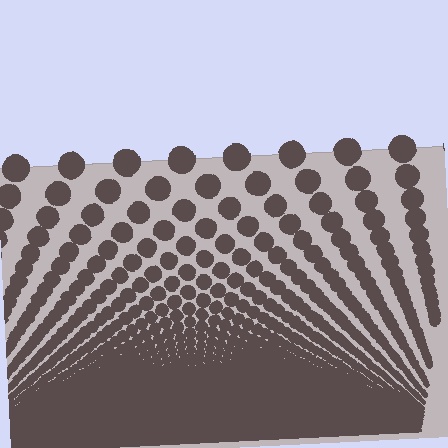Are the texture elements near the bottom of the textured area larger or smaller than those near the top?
Smaller. The gradient is inverted — elements near the bottom are smaller and denser.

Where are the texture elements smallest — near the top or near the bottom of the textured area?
Near the bottom.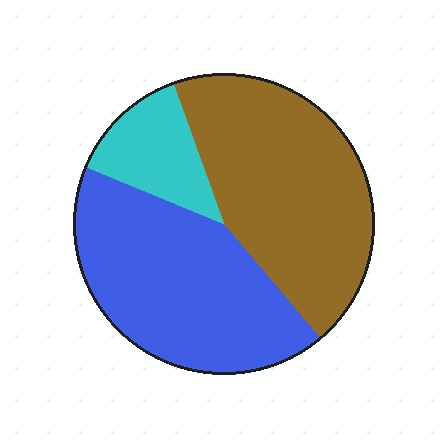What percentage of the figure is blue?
Blue takes up about two fifths (2/5) of the figure.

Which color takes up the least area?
Cyan, at roughly 15%.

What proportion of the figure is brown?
Brown covers roughly 45% of the figure.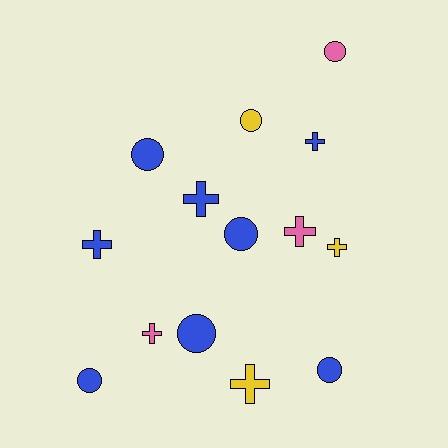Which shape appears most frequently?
Cross, with 7 objects.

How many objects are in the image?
There are 14 objects.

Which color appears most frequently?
Blue, with 8 objects.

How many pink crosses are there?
There are 2 pink crosses.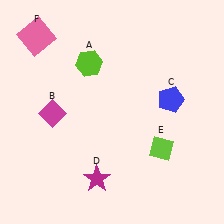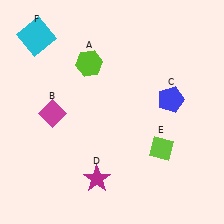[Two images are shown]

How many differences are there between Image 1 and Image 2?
There is 1 difference between the two images.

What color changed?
The square (F) changed from pink in Image 1 to cyan in Image 2.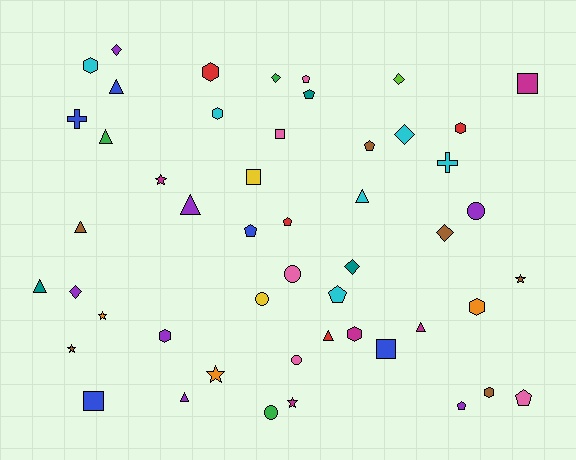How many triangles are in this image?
There are 9 triangles.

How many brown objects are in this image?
There are 6 brown objects.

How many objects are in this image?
There are 50 objects.